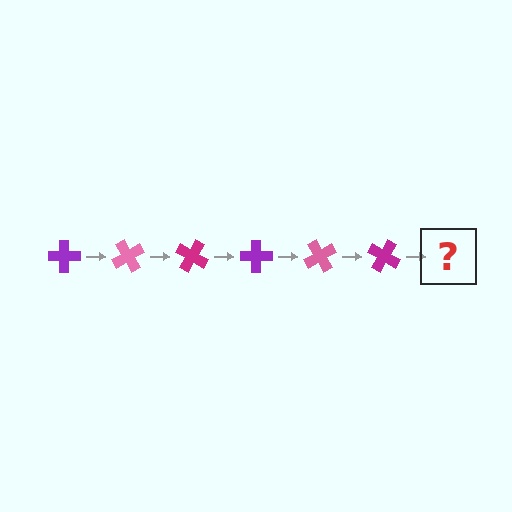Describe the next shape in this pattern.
It should be a purple cross, rotated 360 degrees from the start.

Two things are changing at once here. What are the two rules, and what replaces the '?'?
The two rules are that it rotates 60 degrees each step and the color cycles through purple, pink, and magenta. The '?' should be a purple cross, rotated 360 degrees from the start.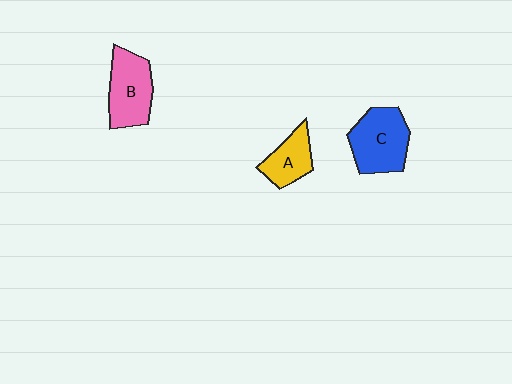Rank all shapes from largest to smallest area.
From largest to smallest: C (blue), B (pink), A (yellow).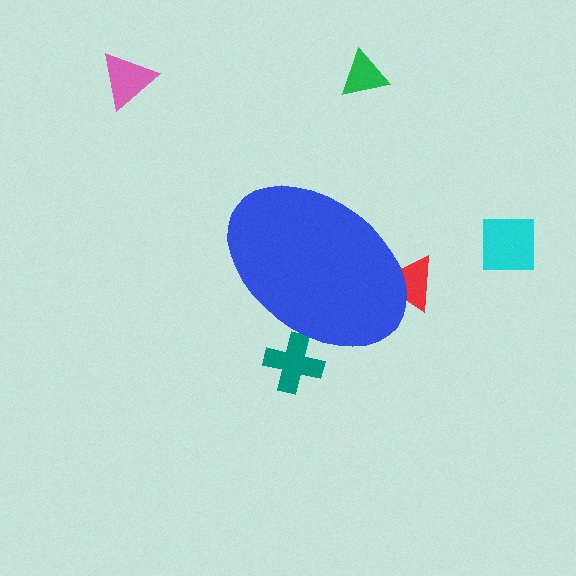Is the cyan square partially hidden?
No, the cyan square is fully visible.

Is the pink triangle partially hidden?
No, the pink triangle is fully visible.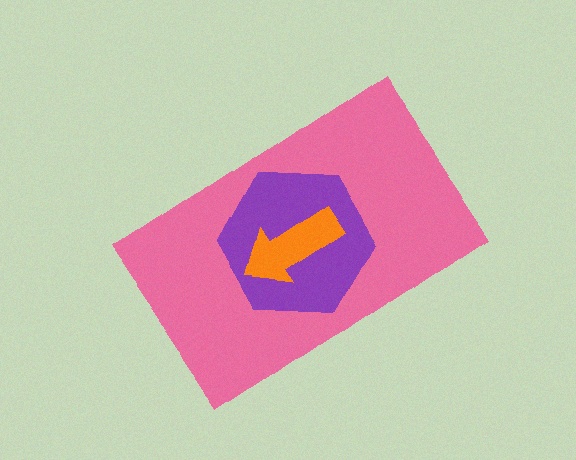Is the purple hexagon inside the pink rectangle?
Yes.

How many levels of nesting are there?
3.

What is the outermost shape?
The pink rectangle.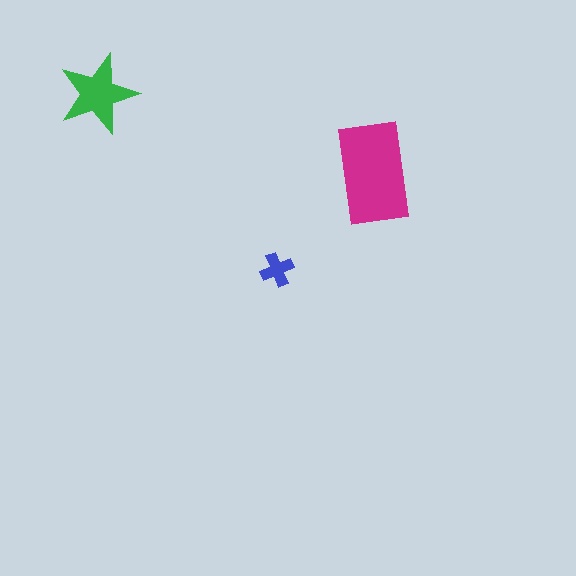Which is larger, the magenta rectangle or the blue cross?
The magenta rectangle.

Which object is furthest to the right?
The magenta rectangle is rightmost.